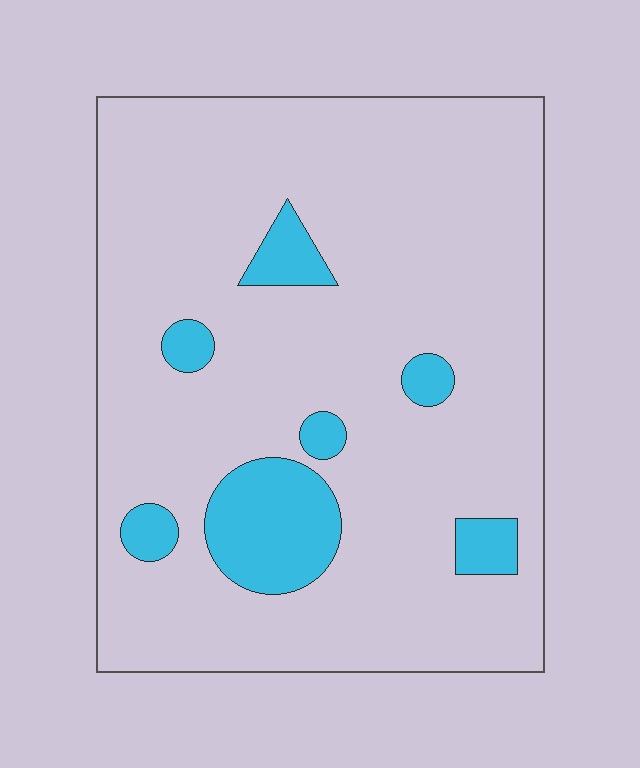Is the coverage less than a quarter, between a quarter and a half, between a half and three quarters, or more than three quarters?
Less than a quarter.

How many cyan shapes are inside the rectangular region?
7.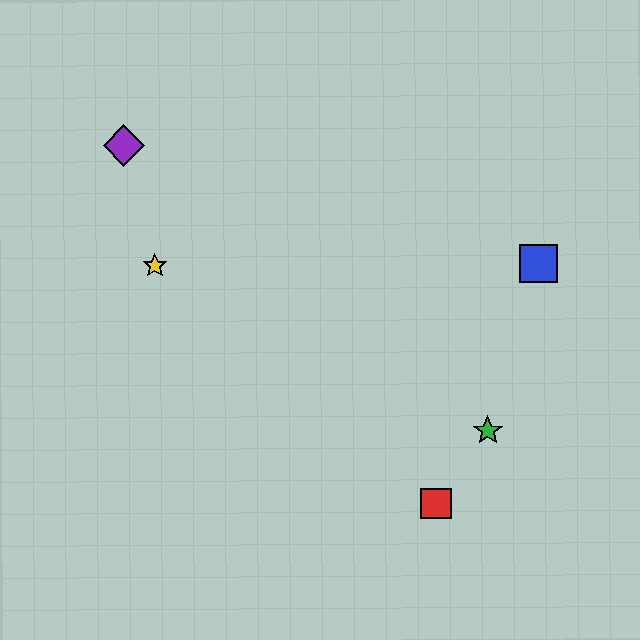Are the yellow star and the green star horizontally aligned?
No, the yellow star is at y≈266 and the green star is at y≈431.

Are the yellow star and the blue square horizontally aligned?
Yes, both are at y≈266.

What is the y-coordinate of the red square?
The red square is at y≈504.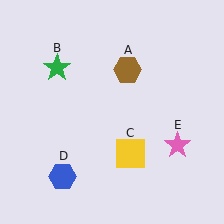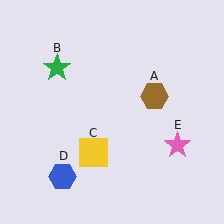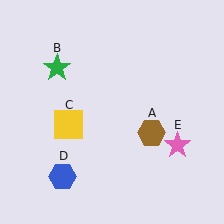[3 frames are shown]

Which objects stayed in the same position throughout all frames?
Green star (object B) and blue hexagon (object D) and pink star (object E) remained stationary.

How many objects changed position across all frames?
2 objects changed position: brown hexagon (object A), yellow square (object C).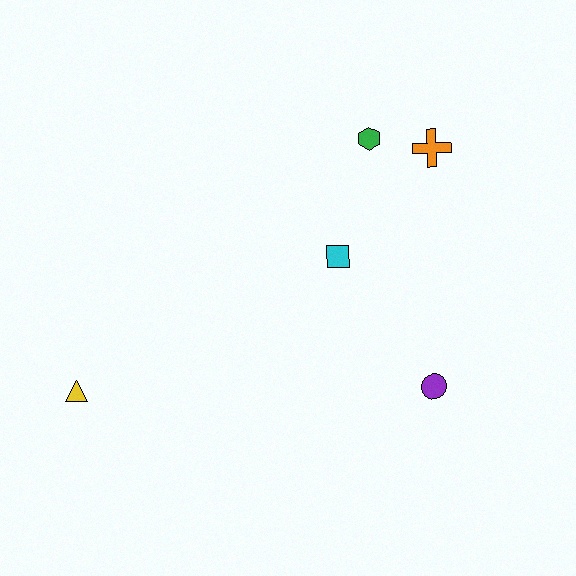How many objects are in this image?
There are 5 objects.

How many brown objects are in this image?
There are no brown objects.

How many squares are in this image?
There is 1 square.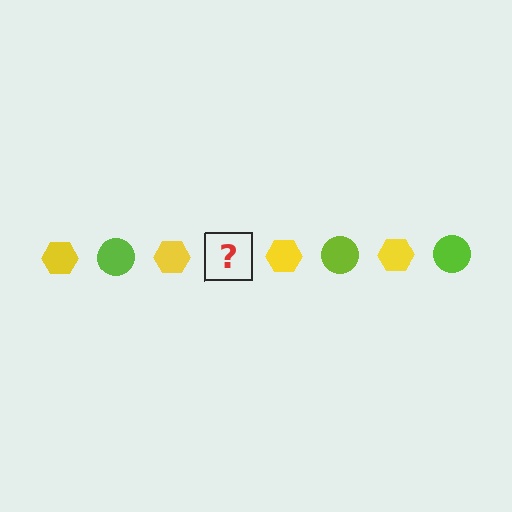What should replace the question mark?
The question mark should be replaced with a lime circle.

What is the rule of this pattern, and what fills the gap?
The rule is that the pattern alternates between yellow hexagon and lime circle. The gap should be filled with a lime circle.